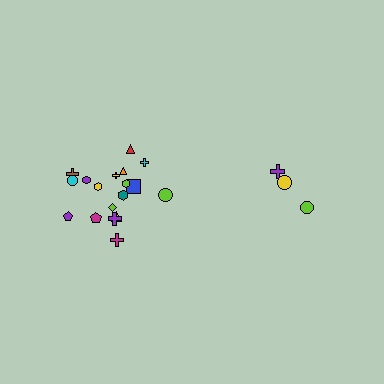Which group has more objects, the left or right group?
The left group.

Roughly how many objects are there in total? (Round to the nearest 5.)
Roughly 20 objects in total.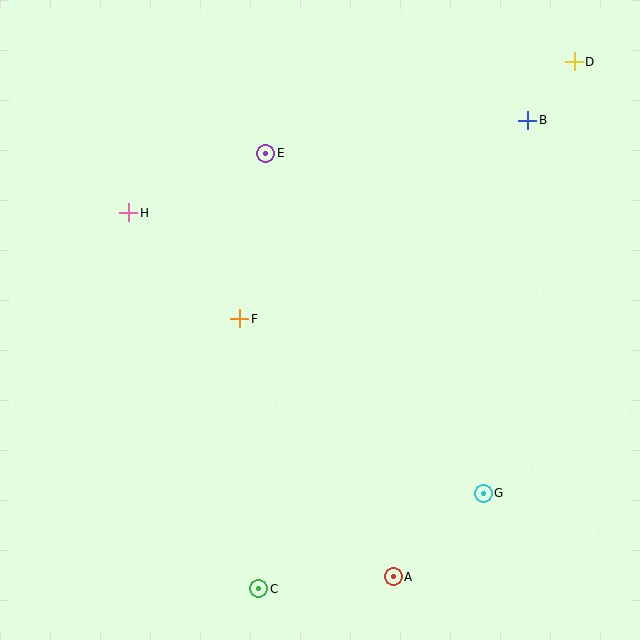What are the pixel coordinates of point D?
Point D is at (574, 62).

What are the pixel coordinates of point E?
Point E is at (266, 153).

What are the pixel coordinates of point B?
Point B is at (528, 120).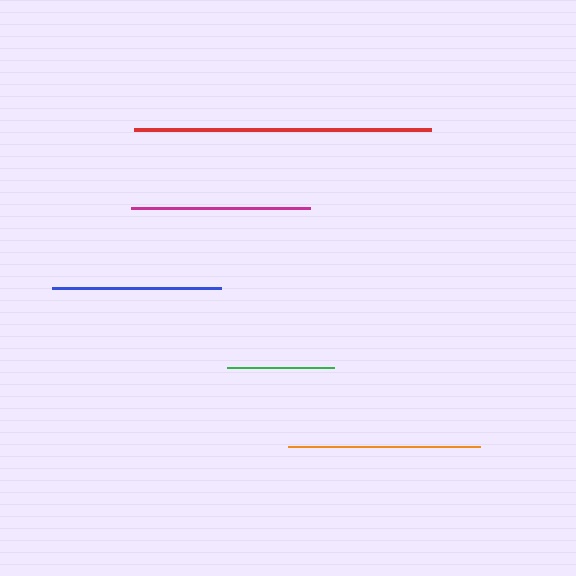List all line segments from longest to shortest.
From longest to shortest: red, orange, magenta, blue, green.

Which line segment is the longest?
The red line is the longest at approximately 297 pixels.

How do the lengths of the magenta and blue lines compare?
The magenta and blue lines are approximately the same length.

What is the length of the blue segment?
The blue segment is approximately 168 pixels long.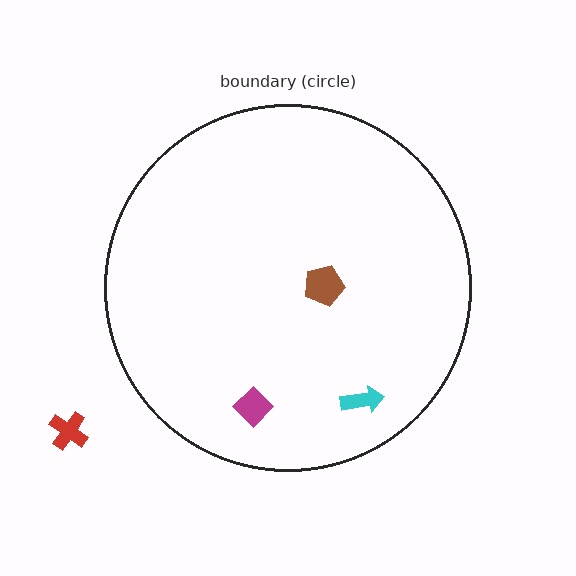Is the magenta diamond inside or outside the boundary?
Inside.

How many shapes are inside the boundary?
3 inside, 1 outside.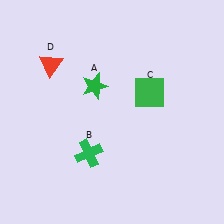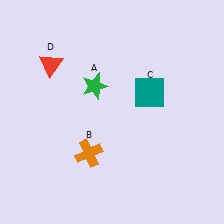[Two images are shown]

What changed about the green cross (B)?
In Image 1, B is green. In Image 2, it changed to orange.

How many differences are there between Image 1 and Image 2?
There are 2 differences between the two images.